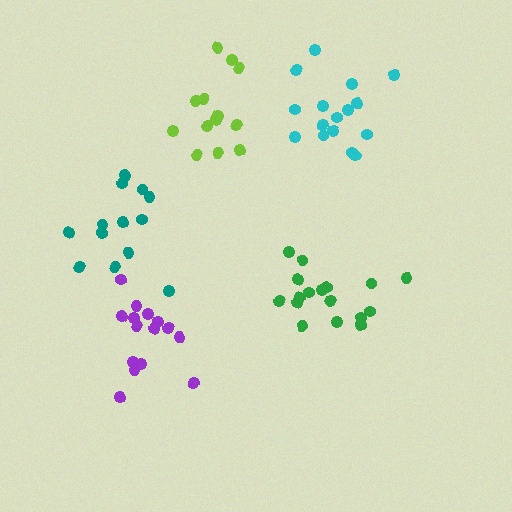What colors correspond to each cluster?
The clusters are colored: teal, lime, green, cyan, purple.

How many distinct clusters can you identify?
There are 5 distinct clusters.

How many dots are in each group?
Group 1: 13 dots, Group 2: 13 dots, Group 3: 17 dots, Group 4: 16 dots, Group 5: 15 dots (74 total).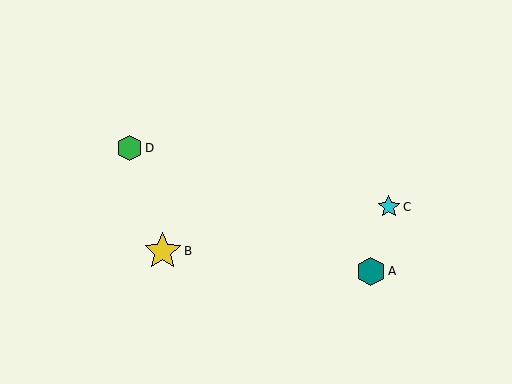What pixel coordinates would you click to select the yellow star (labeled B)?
Click at (163, 251) to select the yellow star B.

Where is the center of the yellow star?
The center of the yellow star is at (163, 251).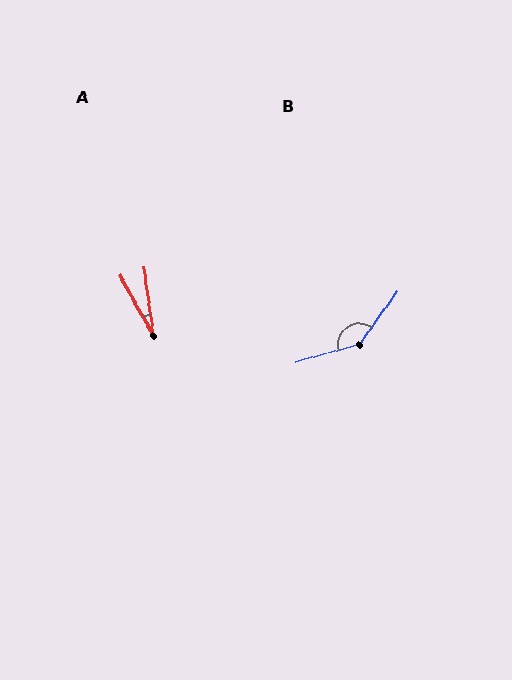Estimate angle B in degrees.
Approximately 141 degrees.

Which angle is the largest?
B, at approximately 141 degrees.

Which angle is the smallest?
A, at approximately 21 degrees.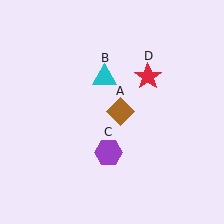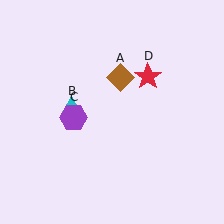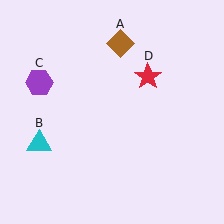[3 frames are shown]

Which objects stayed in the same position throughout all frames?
Red star (object D) remained stationary.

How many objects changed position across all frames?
3 objects changed position: brown diamond (object A), cyan triangle (object B), purple hexagon (object C).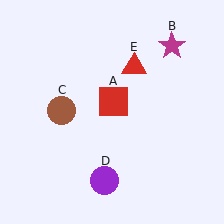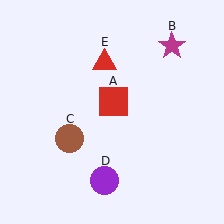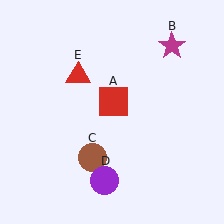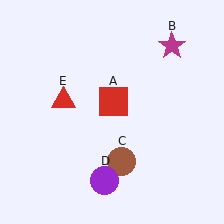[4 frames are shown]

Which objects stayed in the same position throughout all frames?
Red square (object A) and magenta star (object B) and purple circle (object D) remained stationary.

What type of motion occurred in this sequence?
The brown circle (object C), red triangle (object E) rotated counterclockwise around the center of the scene.